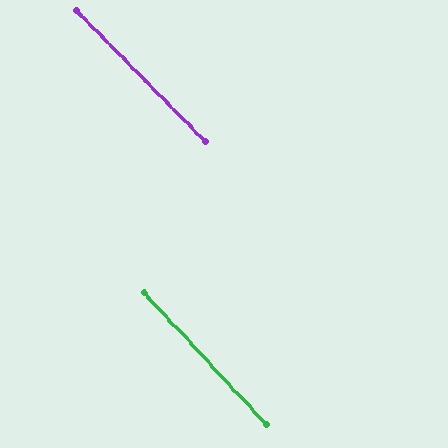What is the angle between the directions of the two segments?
Approximately 2 degrees.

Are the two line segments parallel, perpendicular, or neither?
Parallel — their directions differ by only 1.7°.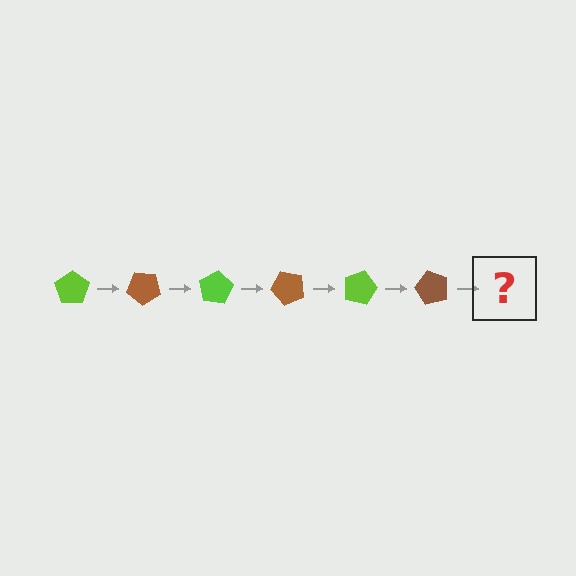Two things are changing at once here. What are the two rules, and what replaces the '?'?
The two rules are that it rotates 40 degrees each step and the color cycles through lime and brown. The '?' should be a lime pentagon, rotated 240 degrees from the start.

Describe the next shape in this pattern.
It should be a lime pentagon, rotated 240 degrees from the start.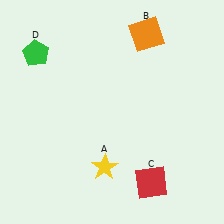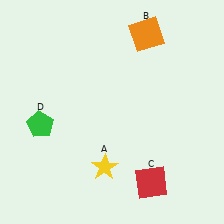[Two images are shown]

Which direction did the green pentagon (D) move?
The green pentagon (D) moved down.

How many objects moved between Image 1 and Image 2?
1 object moved between the two images.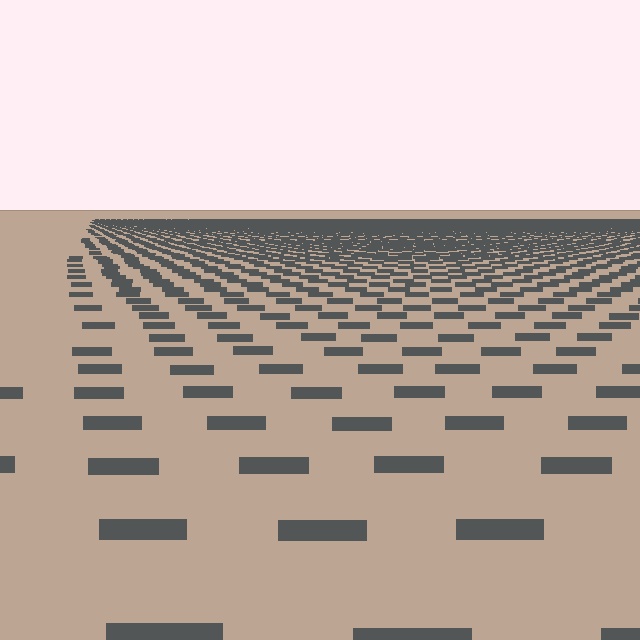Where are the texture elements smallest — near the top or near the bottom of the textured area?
Near the top.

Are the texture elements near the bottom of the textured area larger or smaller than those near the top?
Larger. Near the bottom, elements are closer to the viewer and appear at a bigger on-screen size.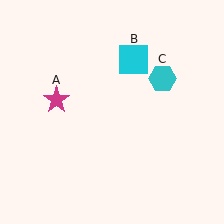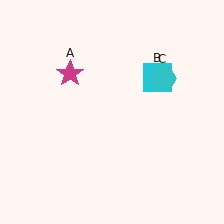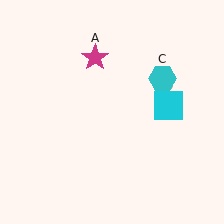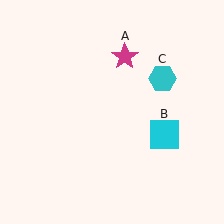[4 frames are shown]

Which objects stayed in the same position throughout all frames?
Cyan hexagon (object C) remained stationary.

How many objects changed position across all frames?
2 objects changed position: magenta star (object A), cyan square (object B).